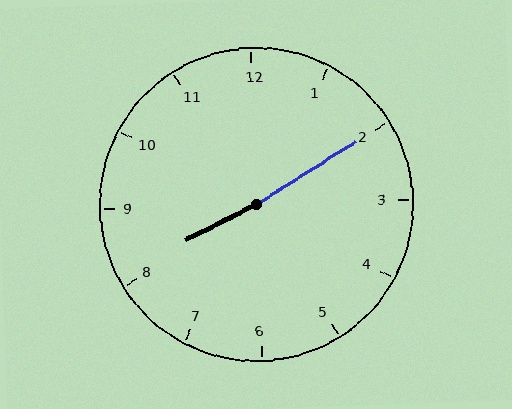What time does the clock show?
8:10.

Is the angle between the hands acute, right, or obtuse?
It is obtuse.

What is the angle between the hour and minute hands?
Approximately 175 degrees.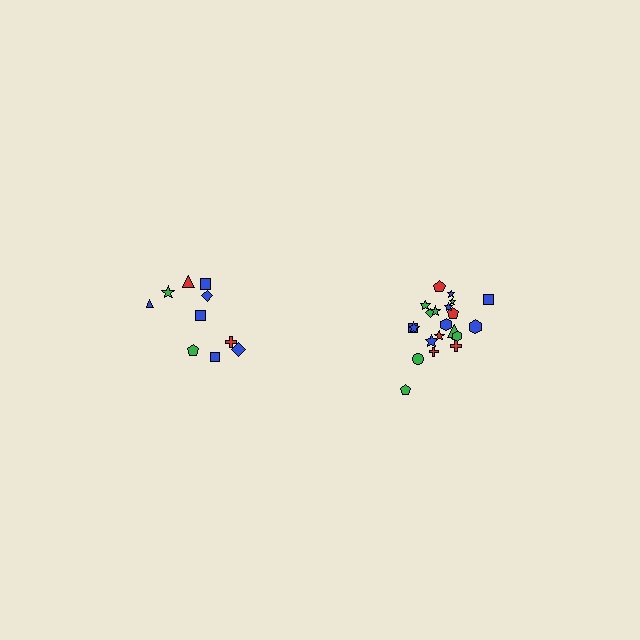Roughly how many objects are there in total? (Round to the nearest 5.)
Roughly 30 objects in total.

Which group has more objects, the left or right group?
The right group.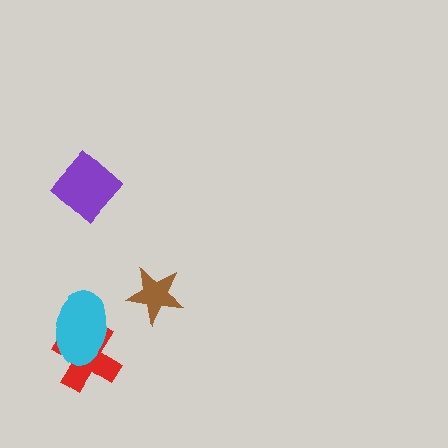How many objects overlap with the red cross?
1 object overlaps with the red cross.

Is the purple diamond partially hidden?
No, no other shape covers it.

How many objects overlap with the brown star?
0 objects overlap with the brown star.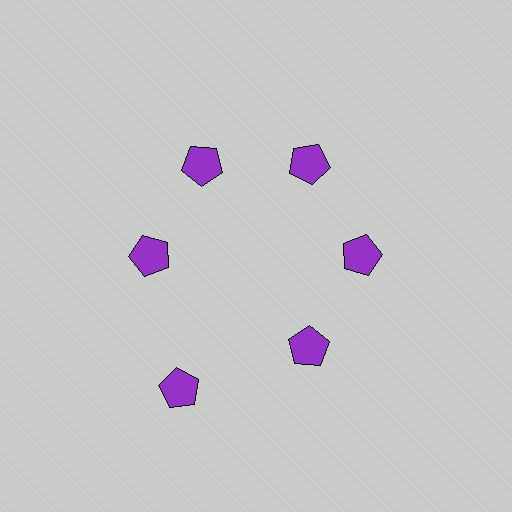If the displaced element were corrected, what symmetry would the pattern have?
It would have 6-fold rotational symmetry — the pattern would map onto itself every 60 degrees.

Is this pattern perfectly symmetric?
No. The 6 purple pentagons are arranged in a ring, but one element near the 7 o'clock position is pushed outward from the center, breaking the 6-fold rotational symmetry.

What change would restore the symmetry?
The symmetry would be restored by moving it inward, back onto the ring so that all 6 pentagons sit at equal angles and equal distance from the center.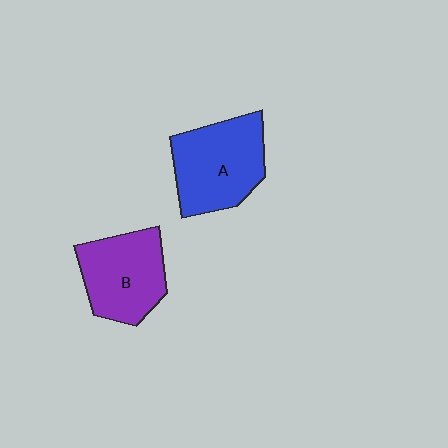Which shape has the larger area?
Shape A (blue).